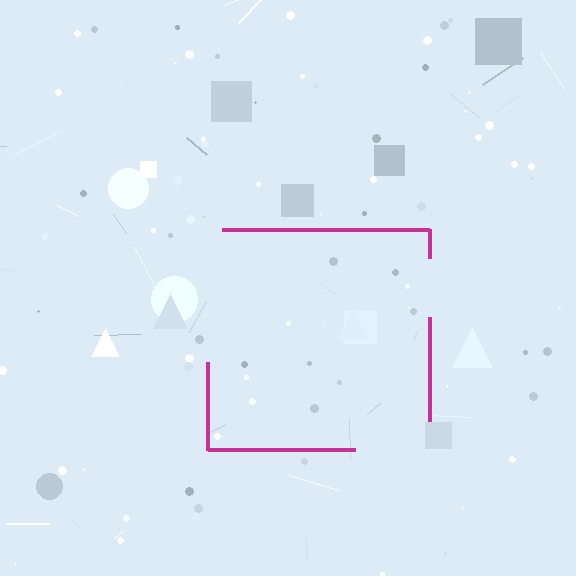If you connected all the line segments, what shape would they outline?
They would outline a square.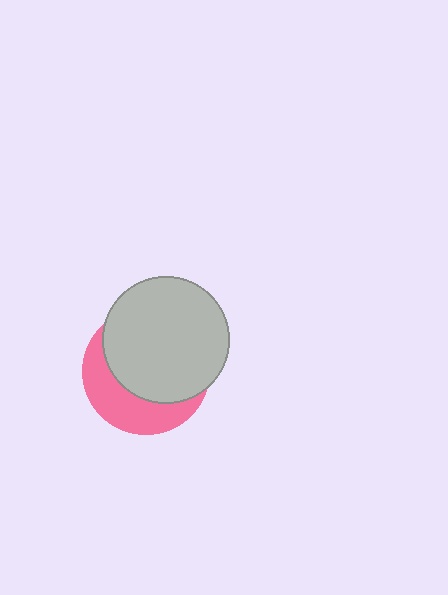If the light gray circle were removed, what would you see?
You would see the complete pink circle.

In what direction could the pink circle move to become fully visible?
The pink circle could move toward the lower-left. That would shift it out from behind the light gray circle entirely.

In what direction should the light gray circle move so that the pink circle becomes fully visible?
The light gray circle should move toward the upper-right. That is the shortest direction to clear the overlap and leave the pink circle fully visible.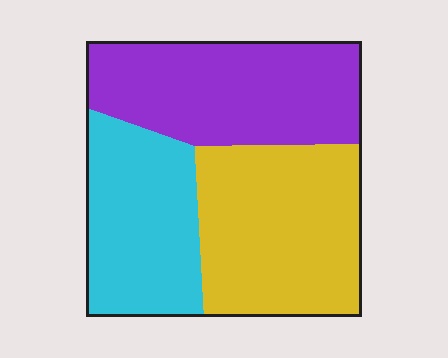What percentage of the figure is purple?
Purple covers around 35% of the figure.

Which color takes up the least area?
Cyan, at roughly 30%.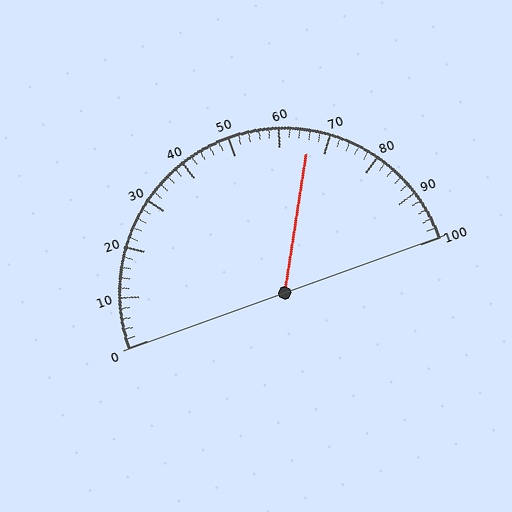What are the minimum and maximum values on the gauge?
The gauge ranges from 0 to 100.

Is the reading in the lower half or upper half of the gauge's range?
The reading is in the upper half of the range (0 to 100).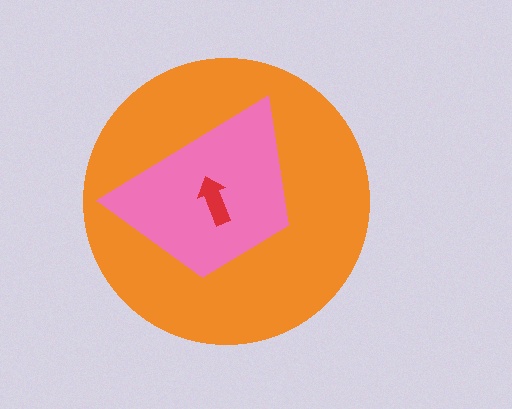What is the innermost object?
The red arrow.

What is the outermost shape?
The orange circle.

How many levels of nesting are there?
3.